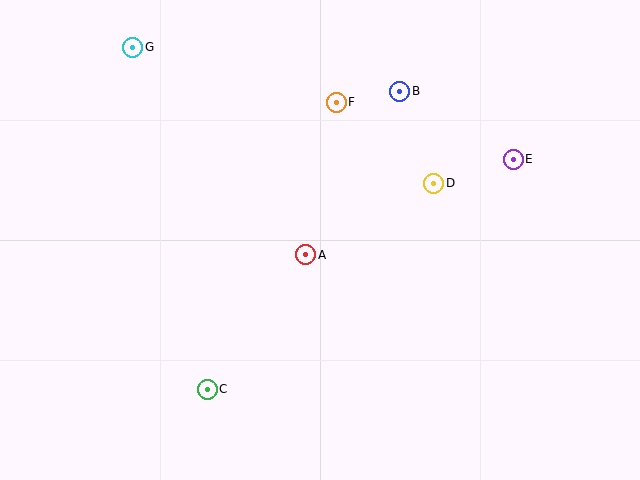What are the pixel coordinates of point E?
Point E is at (513, 159).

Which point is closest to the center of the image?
Point A at (306, 255) is closest to the center.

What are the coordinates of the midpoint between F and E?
The midpoint between F and E is at (425, 131).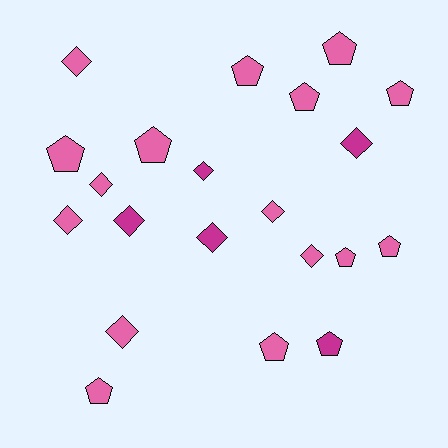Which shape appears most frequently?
Pentagon, with 11 objects.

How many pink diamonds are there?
There are 6 pink diamonds.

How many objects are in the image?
There are 21 objects.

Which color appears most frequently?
Pink, with 16 objects.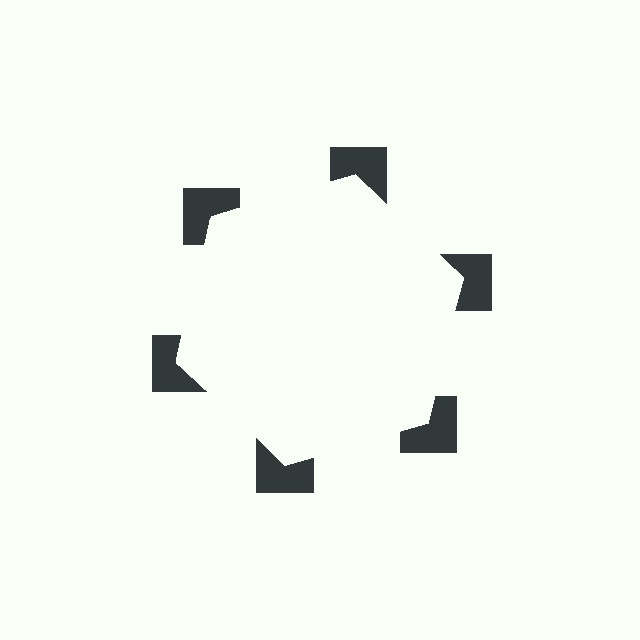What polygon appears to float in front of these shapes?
An illusory hexagon — its edges are inferred from the aligned wedge cuts in the notched squares, not physically drawn.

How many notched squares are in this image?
There are 6 — one at each vertex of the illusory hexagon.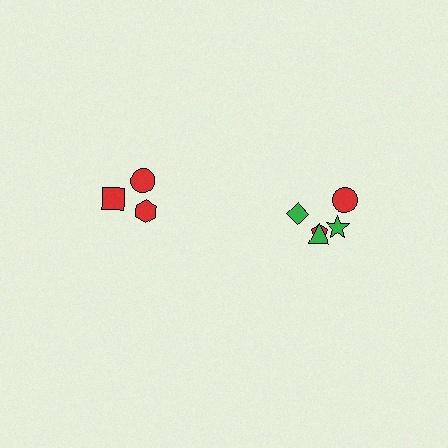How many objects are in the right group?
There are 5 objects.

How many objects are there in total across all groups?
There are 8 objects.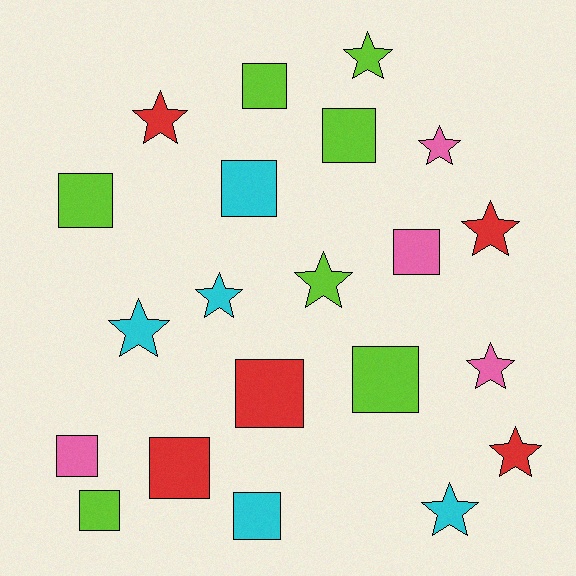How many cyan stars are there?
There are 3 cyan stars.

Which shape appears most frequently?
Square, with 11 objects.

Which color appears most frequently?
Lime, with 7 objects.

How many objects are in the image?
There are 21 objects.